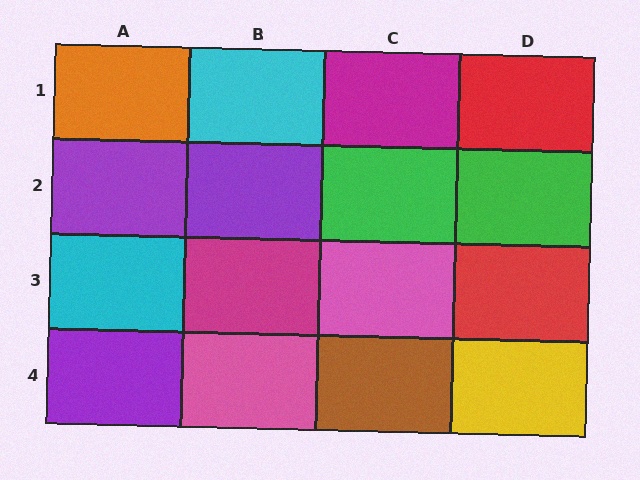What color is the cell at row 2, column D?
Green.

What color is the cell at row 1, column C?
Magenta.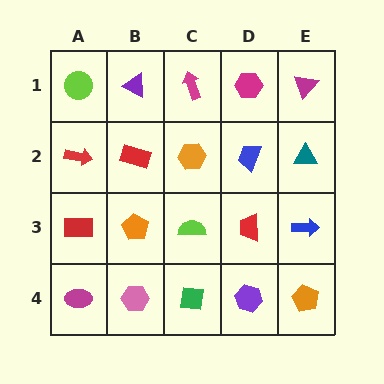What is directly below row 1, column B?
A red rectangle.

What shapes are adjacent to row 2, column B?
A purple triangle (row 1, column B), an orange pentagon (row 3, column B), a red arrow (row 2, column A), an orange hexagon (row 2, column C).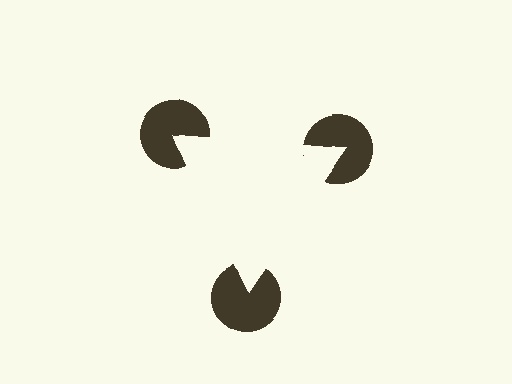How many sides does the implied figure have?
3 sides.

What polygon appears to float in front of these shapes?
An illusory triangle — its edges are inferred from the aligned wedge cuts in the pac-man discs, not physically drawn.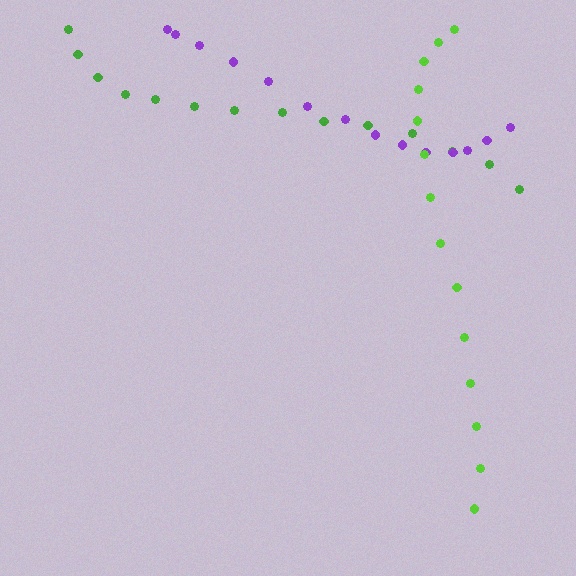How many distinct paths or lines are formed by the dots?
There are 3 distinct paths.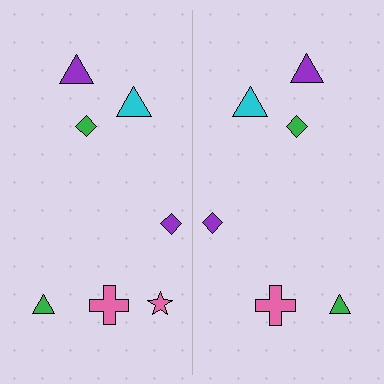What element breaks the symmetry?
A pink star is missing from the right side.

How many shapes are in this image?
There are 13 shapes in this image.